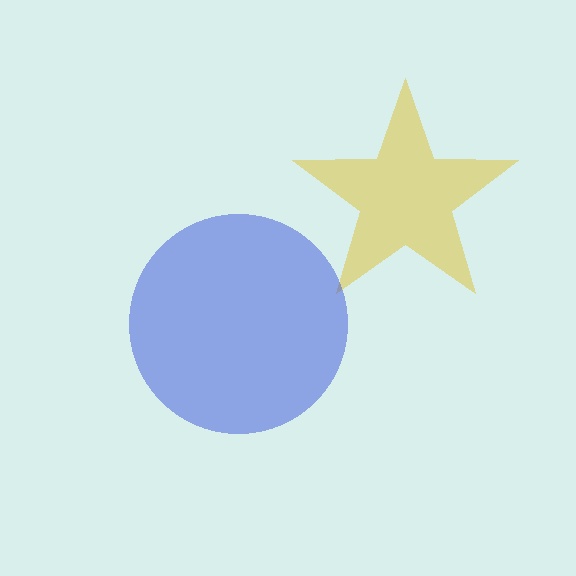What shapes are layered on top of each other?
The layered shapes are: a yellow star, a blue circle.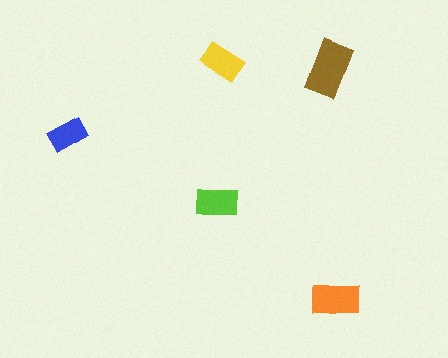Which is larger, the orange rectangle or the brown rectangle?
The brown one.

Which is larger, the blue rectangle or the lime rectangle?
The lime one.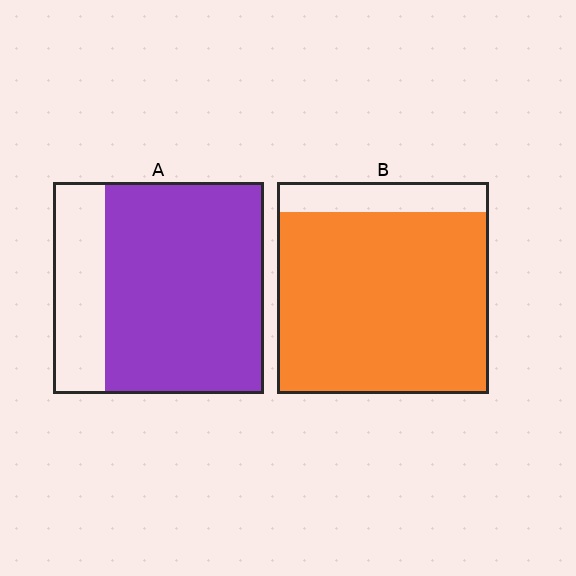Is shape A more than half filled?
Yes.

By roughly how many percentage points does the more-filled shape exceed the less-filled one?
By roughly 10 percentage points (B over A).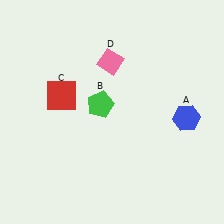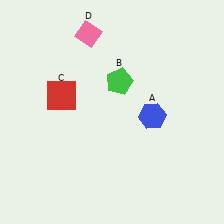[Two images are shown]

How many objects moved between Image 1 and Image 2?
3 objects moved between the two images.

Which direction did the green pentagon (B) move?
The green pentagon (B) moved up.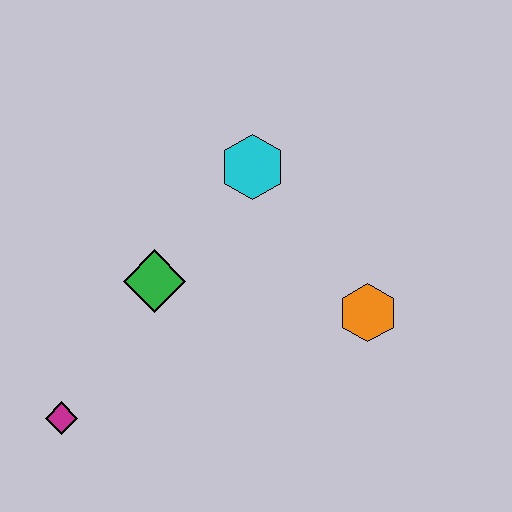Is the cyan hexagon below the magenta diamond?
No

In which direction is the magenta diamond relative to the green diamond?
The magenta diamond is below the green diamond.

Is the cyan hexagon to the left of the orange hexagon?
Yes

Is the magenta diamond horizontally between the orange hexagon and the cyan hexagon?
No